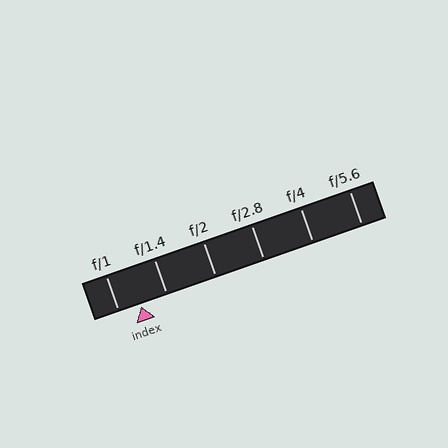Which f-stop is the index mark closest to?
The index mark is closest to f/1.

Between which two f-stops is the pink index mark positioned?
The index mark is between f/1 and f/1.4.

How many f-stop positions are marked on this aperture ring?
There are 6 f-stop positions marked.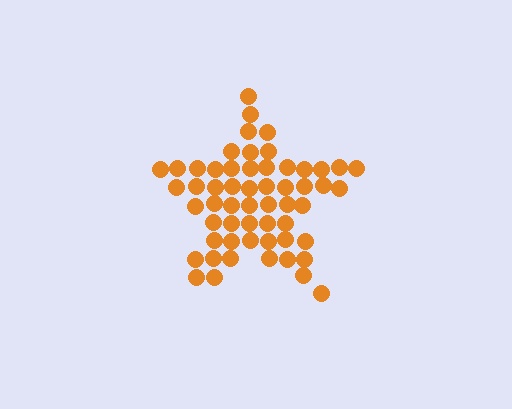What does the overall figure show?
The overall figure shows a star.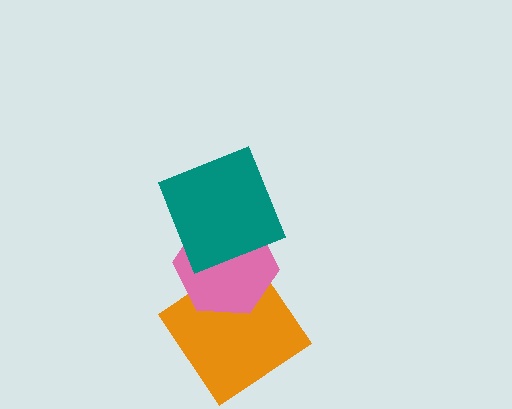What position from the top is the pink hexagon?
The pink hexagon is 2nd from the top.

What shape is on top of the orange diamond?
The pink hexagon is on top of the orange diamond.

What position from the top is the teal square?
The teal square is 1st from the top.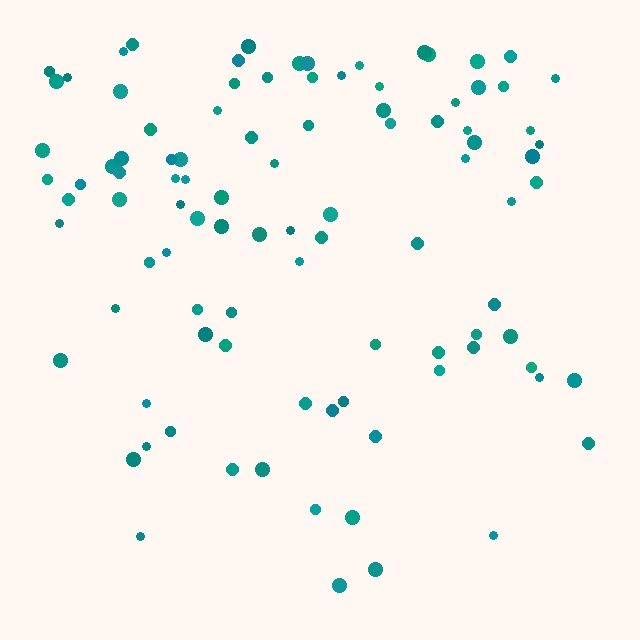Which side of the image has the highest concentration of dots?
The top.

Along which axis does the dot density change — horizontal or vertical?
Vertical.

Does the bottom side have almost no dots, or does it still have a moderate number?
Still a moderate number, just noticeably fewer than the top.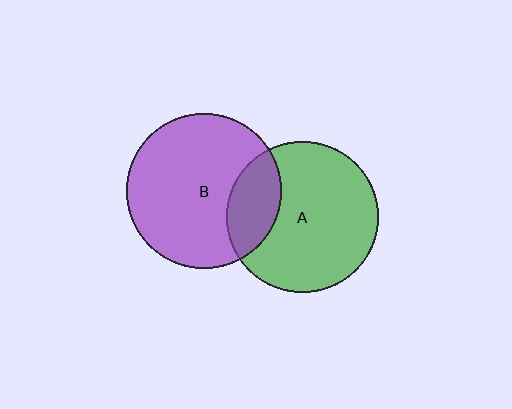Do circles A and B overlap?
Yes.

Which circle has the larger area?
Circle B (purple).